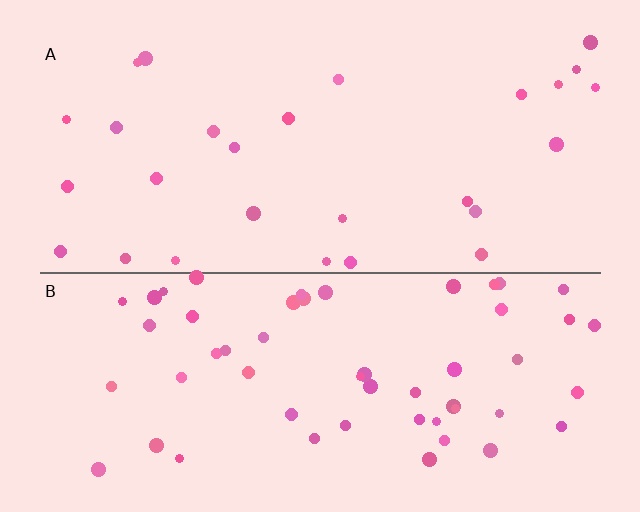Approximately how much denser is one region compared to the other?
Approximately 2.0× — region B over region A.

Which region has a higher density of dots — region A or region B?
B (the bottom).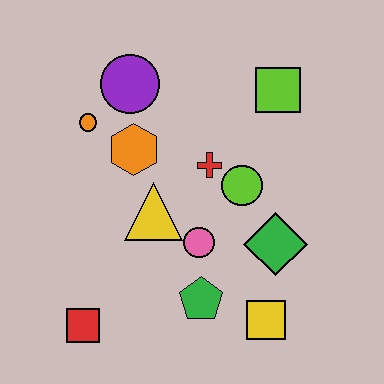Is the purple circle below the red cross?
No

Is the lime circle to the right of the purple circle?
Yes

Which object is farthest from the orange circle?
The yellow square is farthest from the orange circle.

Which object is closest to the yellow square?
The green pentagon is closest to the yellow square.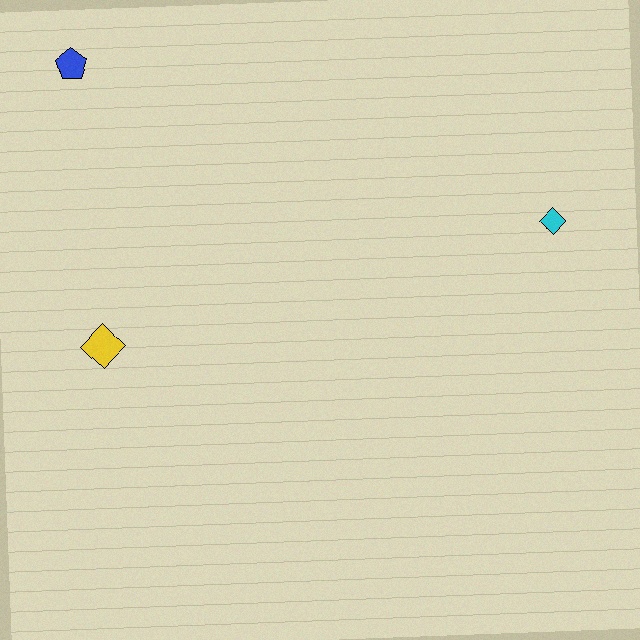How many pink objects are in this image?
There are no pink objects.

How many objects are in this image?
There are 3 objects.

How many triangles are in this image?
There are no triangles.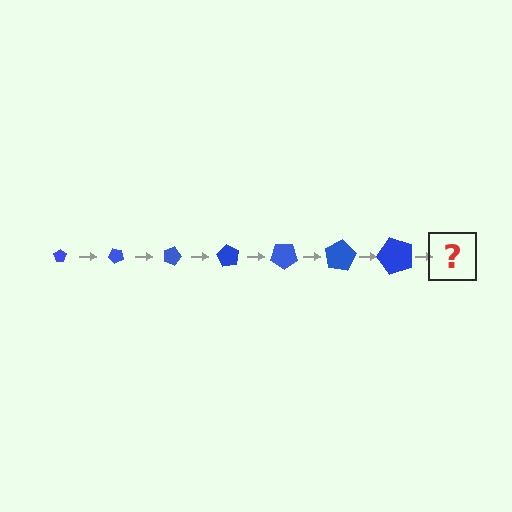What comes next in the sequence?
The next element should be a pentagon, larger than the previous one and rotated 315 degrees from the start.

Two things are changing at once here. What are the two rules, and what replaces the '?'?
The two rules are that the pentagon grows larger each step and it rotates 45 degrees each step. The '?' should be a pentagon, larger than the previous one and rotated 315 degrees from the start.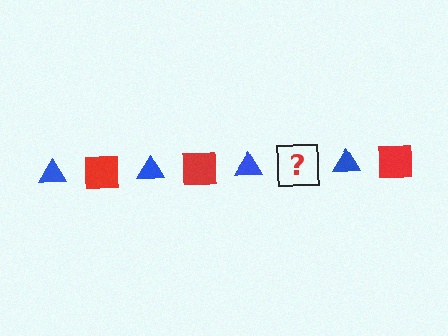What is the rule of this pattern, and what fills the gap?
The rule is that the pattern alternates between blue triangle and red square. The gap should be filled with a red square.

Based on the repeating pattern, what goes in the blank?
The blank should be a red square.